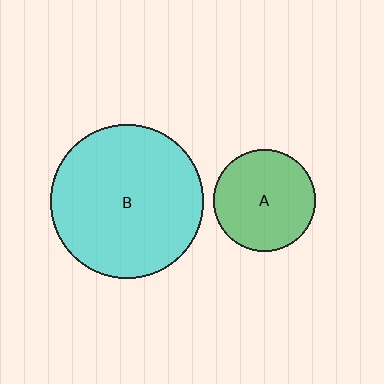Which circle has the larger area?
Circle B (cyan).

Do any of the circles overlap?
No, none of the circles overlap.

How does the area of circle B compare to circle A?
Approximately 2.3 times.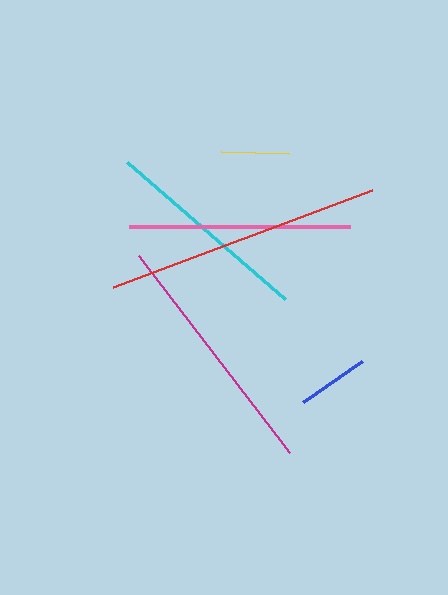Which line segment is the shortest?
The yellow line is the shortest at approximately 68 pixels.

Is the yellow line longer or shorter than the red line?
The red line is longer than the yellow line.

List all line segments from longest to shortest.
From longest to shortest: red, magenta, pink, cyan, blue, yellow.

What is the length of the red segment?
The red segment is approximately 276 pixels long.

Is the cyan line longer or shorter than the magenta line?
The magenta line is longer than the cyan line.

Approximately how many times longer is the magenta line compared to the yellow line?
The magenta line is approximately 3.6 times the length of the yellow line.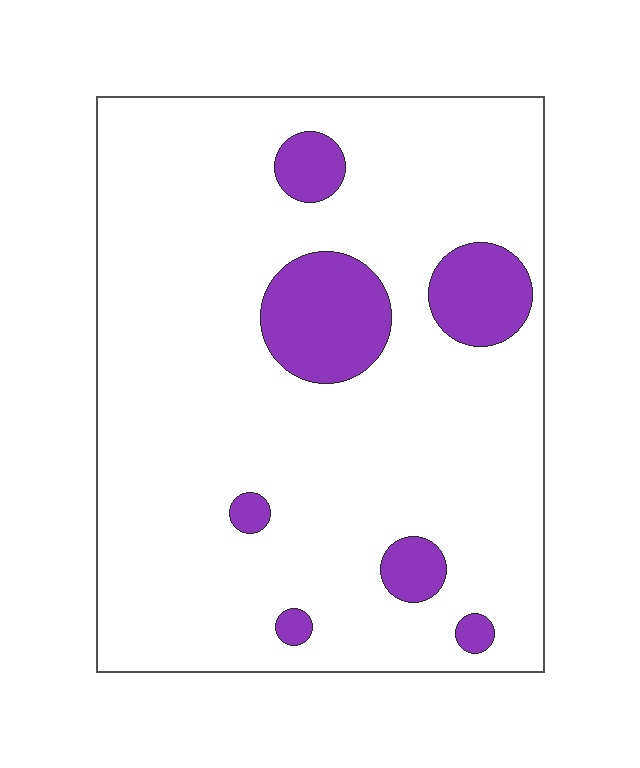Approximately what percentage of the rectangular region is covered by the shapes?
Approximately 15%.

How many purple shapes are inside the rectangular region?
7.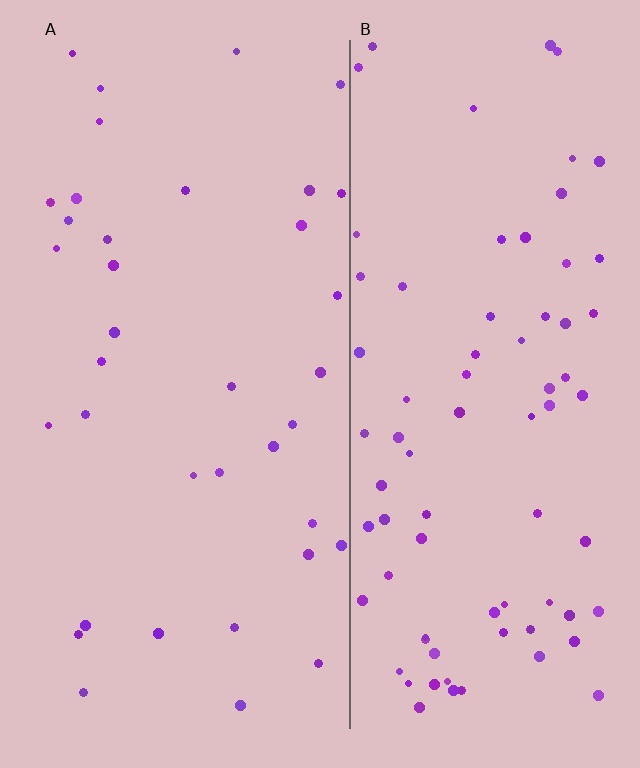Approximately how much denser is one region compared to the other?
Approximately 2.1× — region B over region A.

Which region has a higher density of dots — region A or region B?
B (the right).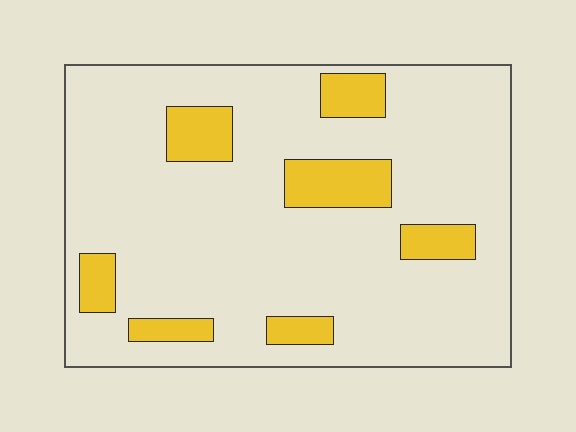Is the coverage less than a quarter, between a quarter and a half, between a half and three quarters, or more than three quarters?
Less than a quarter.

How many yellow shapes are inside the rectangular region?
7.